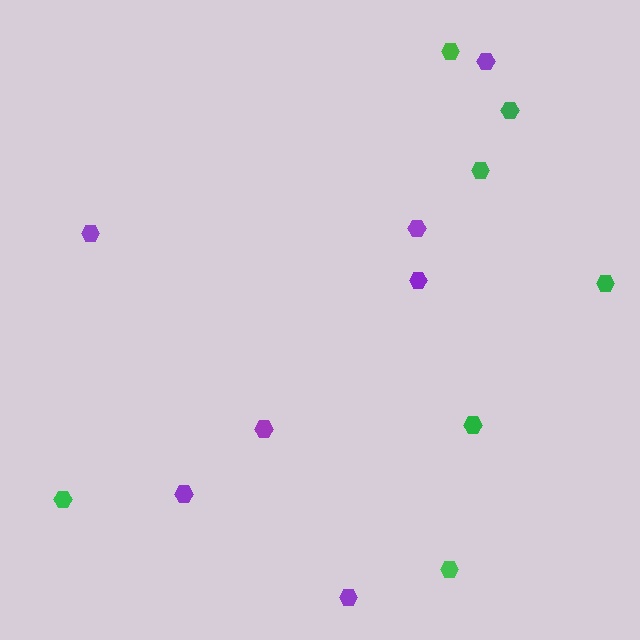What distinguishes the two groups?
There are 2 groups: one group of purple hexagons (7) and one group of green hexagons (7).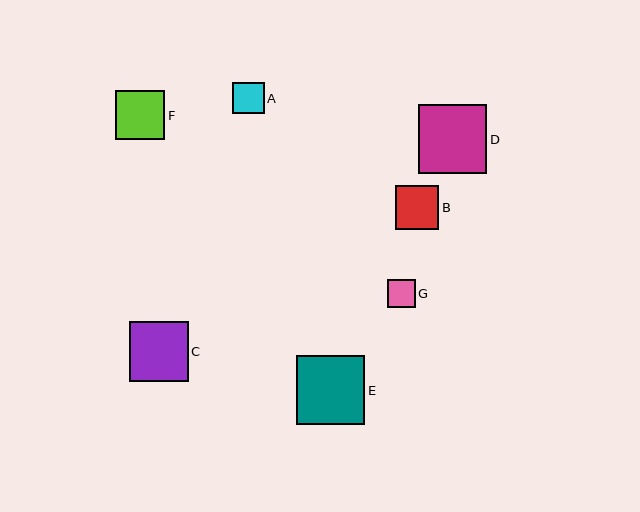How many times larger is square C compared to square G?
Square C is approximately 2.1 times the size of square G.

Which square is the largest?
Square D is the largest with a size of approximately 69 pixels.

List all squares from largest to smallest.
From largest to smallest: D, E, C, F, B, A, G.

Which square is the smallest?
Square G is the smallest with a size of approximately 28 pixels.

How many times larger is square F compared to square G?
Square F is approximately 1.7 times the size of square G.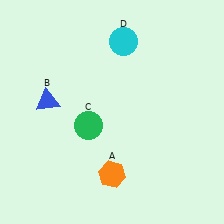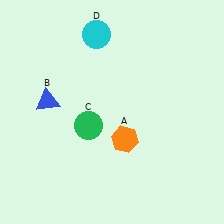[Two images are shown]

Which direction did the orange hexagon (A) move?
The orange hexagon (A) moved up.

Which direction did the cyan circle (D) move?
The cyan circle (D) moved left.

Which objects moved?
The objects that moved are: the orange hexagon (A), the cyan circle (D).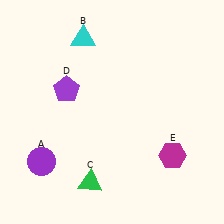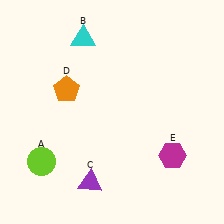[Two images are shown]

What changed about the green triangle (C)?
In Image 1, C is green. In Image 2, it changed to purple.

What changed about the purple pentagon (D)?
In Image 1, D is purple. In Image 2, it changed to orange.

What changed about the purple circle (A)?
In Image 1, A is purple. In Image 2, it changed to lime.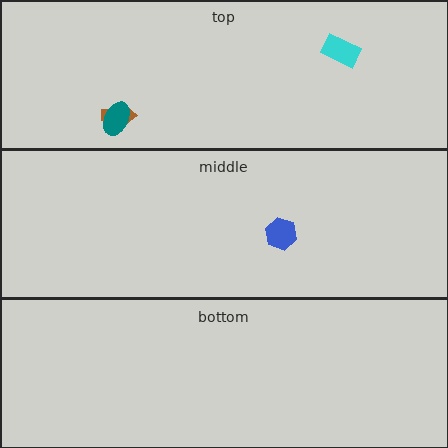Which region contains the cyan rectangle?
The top region.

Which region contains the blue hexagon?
The middle region.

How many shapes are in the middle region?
1.